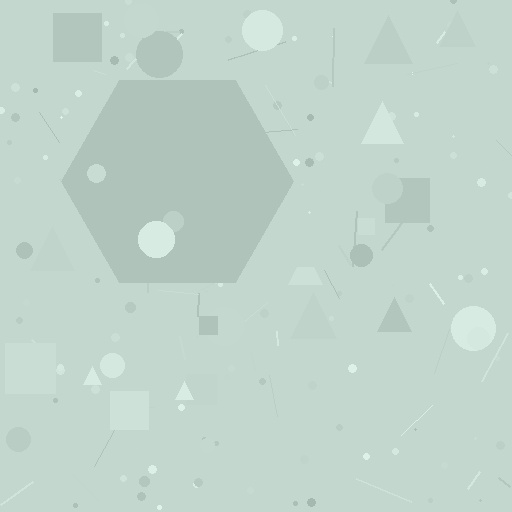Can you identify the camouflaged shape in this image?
The camouflaged shape is a hexagon.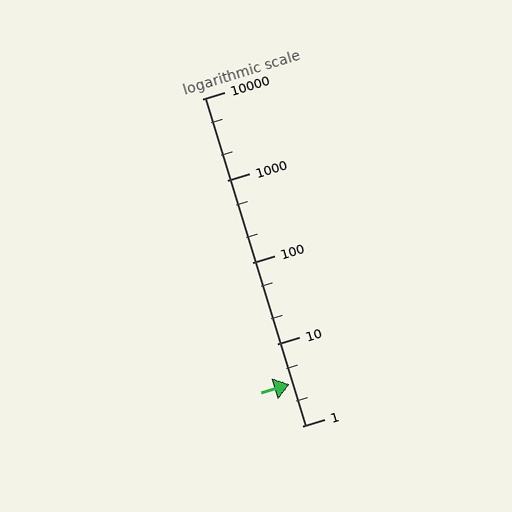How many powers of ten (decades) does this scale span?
The scale spans 4 decades, from 1 to 10000.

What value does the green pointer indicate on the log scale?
The pointer indicates approximately 3.2.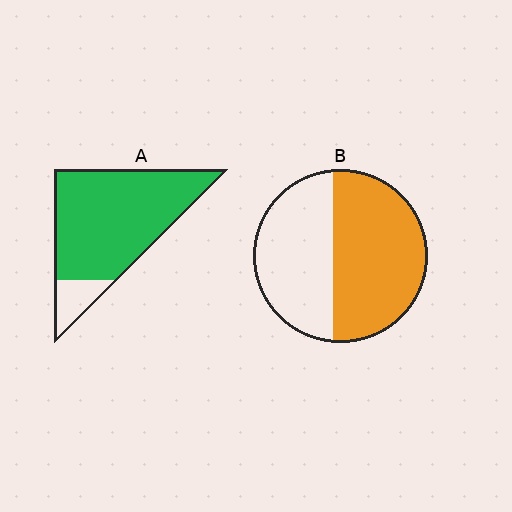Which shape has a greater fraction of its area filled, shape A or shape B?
Shape A.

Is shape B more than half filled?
Yes.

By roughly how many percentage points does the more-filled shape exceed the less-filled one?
By roughly 30 percentage points (A over B).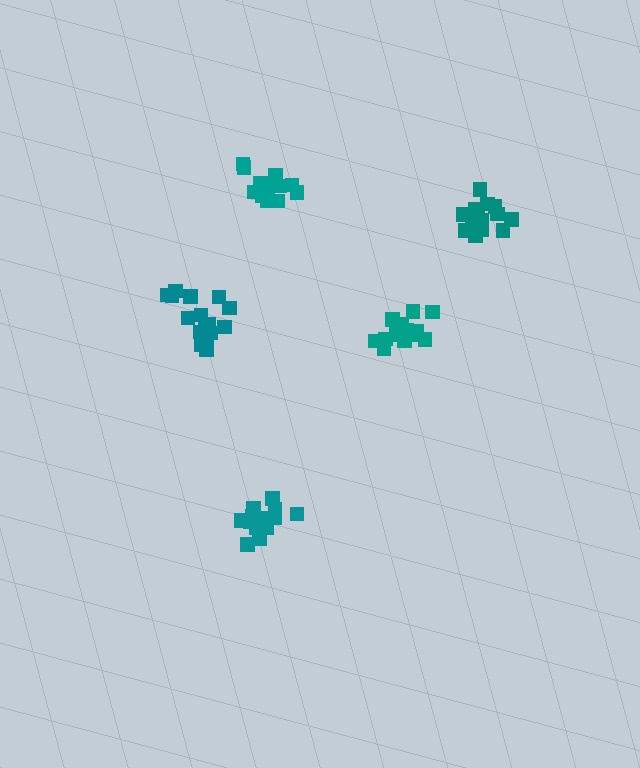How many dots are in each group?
Group 1: 16 dots, Group 2: 17 dots, Group 3: 13 dots, Group 4: 13 dots, Group 5: 16 dots (75 total).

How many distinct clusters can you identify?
There are 5 distinct clusters.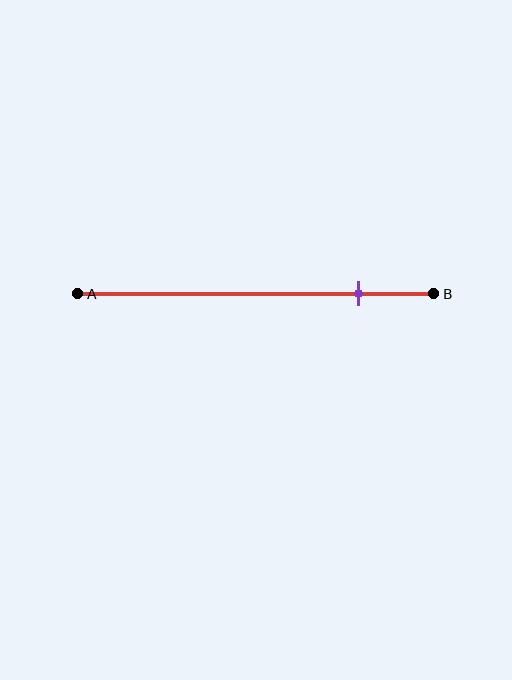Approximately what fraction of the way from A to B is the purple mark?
The purple mark is approximately 80% of the way from A to B.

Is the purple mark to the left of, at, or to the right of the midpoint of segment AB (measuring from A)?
The purple mark is to the right of the midpoint of segment AB.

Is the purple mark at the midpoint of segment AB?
No, the mark is at about 80% from A, not at the 50% midpoint.